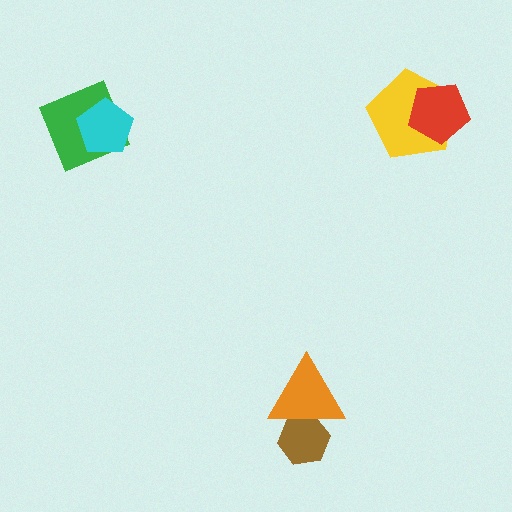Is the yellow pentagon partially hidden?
Yes, it is partially covered by another shape.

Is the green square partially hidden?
Yes, it is partially covered by another shape.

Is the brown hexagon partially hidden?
Yes, it is partially covered by another shape.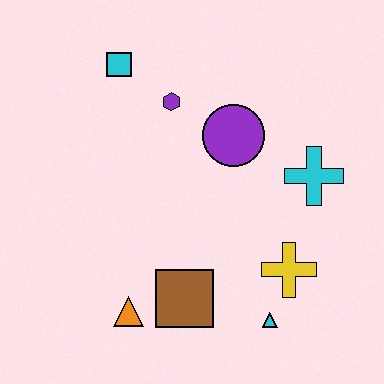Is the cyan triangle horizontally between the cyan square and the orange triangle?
No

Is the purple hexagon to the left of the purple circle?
Yes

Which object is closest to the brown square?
The orange triangle is closest to the brown square.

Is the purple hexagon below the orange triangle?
No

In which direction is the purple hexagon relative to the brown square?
The purple hexagon is above the brown square.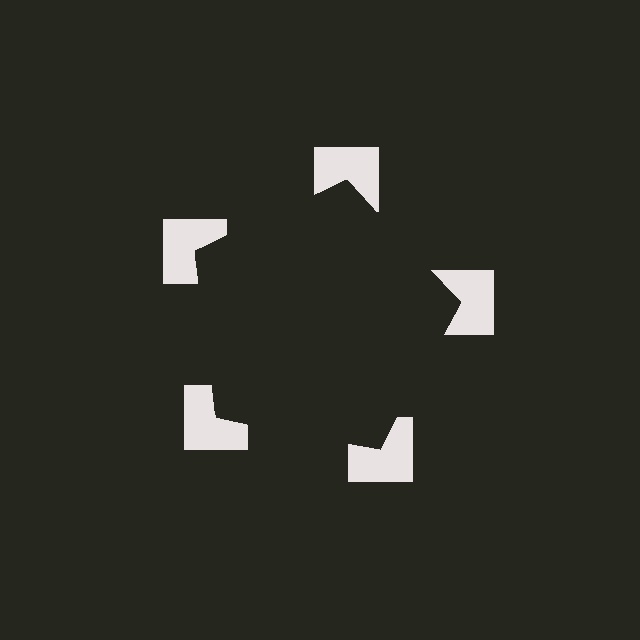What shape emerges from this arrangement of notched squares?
An illusory pentagon — its edges are inferred from the aligned wedge cuts in the notched squares, not physically drawn.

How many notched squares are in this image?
There are 5 — one at each vertex of the illusory pentagon.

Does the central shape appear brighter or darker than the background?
It typically appears slightly darker than the background, even though no actual brightness change is drawn.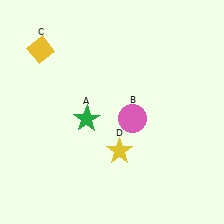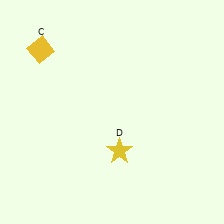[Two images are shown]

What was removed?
The green star (A), the pink circle (B) were removed in Image 2.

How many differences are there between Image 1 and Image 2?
There are 2 differences between the two images.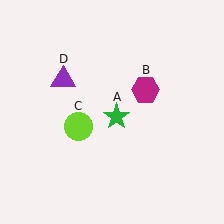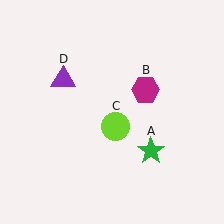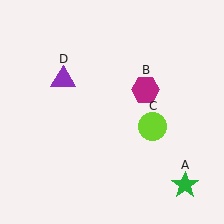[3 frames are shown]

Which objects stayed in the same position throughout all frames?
Magenta hexagon (object B) and purple triangle (object D) remained stationary.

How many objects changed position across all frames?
2 objects changed position: green star (object A), lime circle (object C).